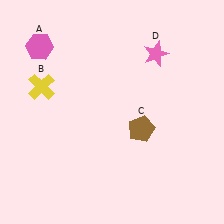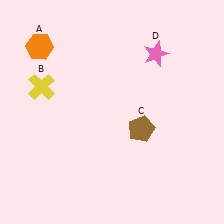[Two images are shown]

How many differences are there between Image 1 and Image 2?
There is 1 difference between the two images.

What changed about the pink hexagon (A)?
In Image 1, A is pink. In Image 2, it changed to orange.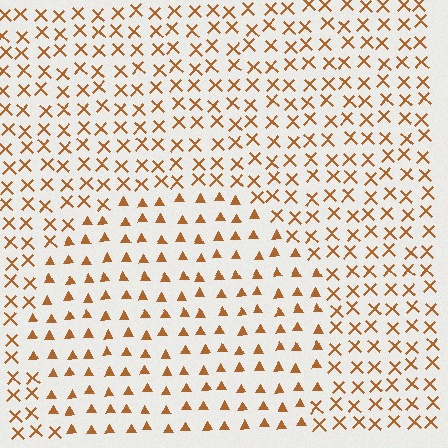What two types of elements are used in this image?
The image uses triangles inside the circle region and X marks outside it.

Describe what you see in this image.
The image is filled with small brown elements arranged in a uniform grid. A circle-shaped region contains triangles, while the surrounding area contains X marks. The boundary is defined purely by the change in element shape.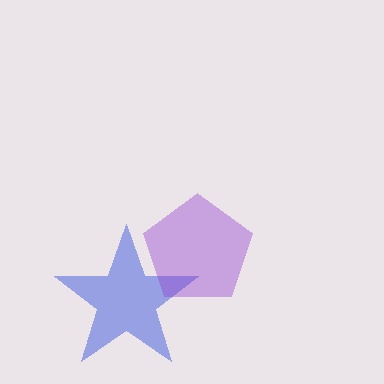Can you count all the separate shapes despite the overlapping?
Yes, there are 2 separate shapes.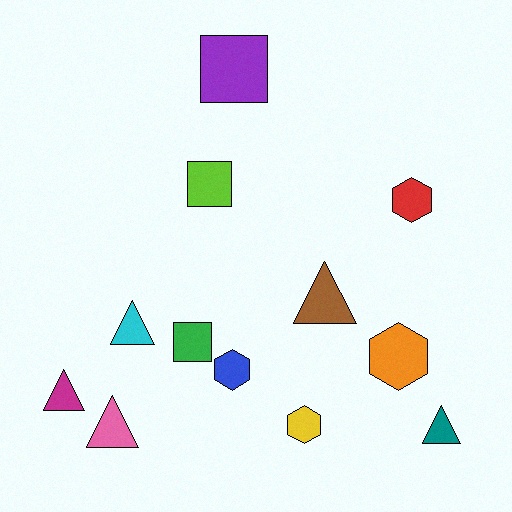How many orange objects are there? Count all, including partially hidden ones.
There is 1 orange object.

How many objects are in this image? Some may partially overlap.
There are 12 objects.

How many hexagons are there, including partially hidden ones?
There are 4 hexagons.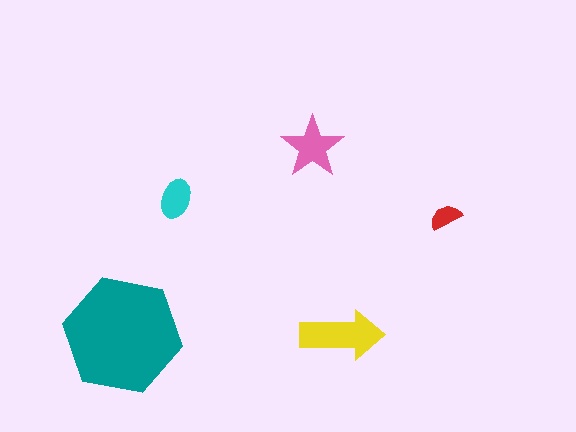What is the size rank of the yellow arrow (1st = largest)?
2nd.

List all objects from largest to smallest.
The teal hexagon, the yellow arrow, the pink star, the cyan ellipse, the red semicircle.